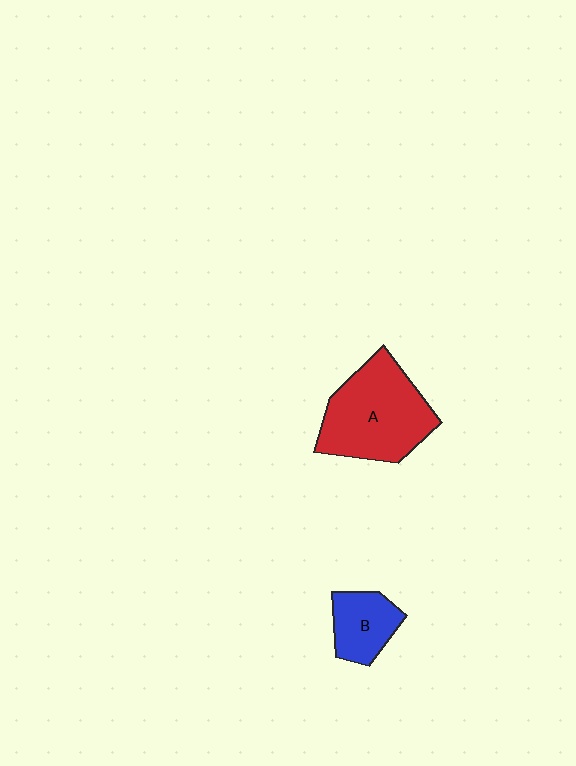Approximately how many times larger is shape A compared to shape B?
Approximately 2.2 times.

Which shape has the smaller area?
Shape B (blue).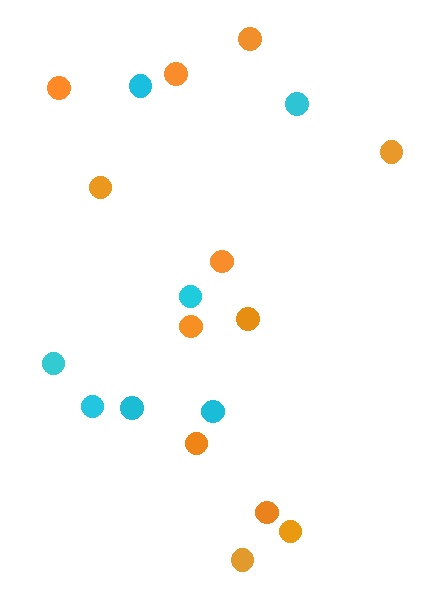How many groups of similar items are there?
There are 2 groups: one group of cyan circles (7) and one group of orange circles (12).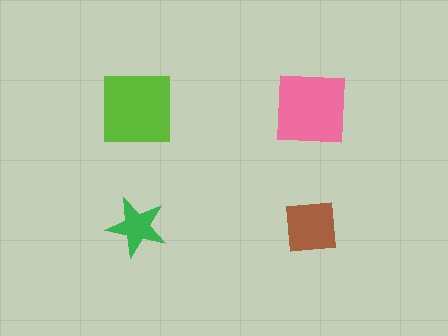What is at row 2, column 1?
A green star.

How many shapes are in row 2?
2 shapes.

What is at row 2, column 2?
A brown square.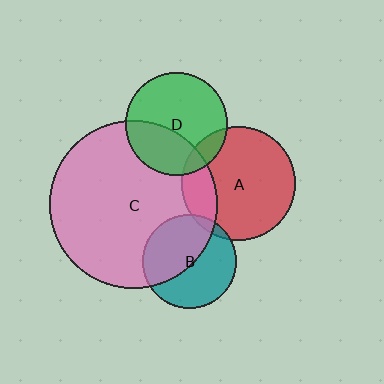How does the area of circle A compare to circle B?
Approximately 1.5 times.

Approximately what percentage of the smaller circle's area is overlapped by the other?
Approximately 20%.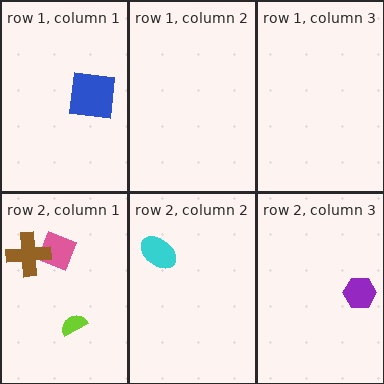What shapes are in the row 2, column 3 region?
The purple hexagon.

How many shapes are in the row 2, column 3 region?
1.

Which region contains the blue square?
The row 1, column 1 region.